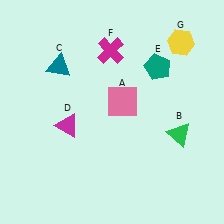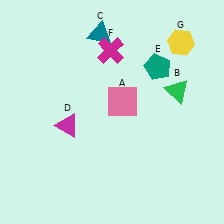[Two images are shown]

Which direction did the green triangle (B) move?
The green triangle (B) moved up.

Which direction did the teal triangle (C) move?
The teal triangle (C) moved right.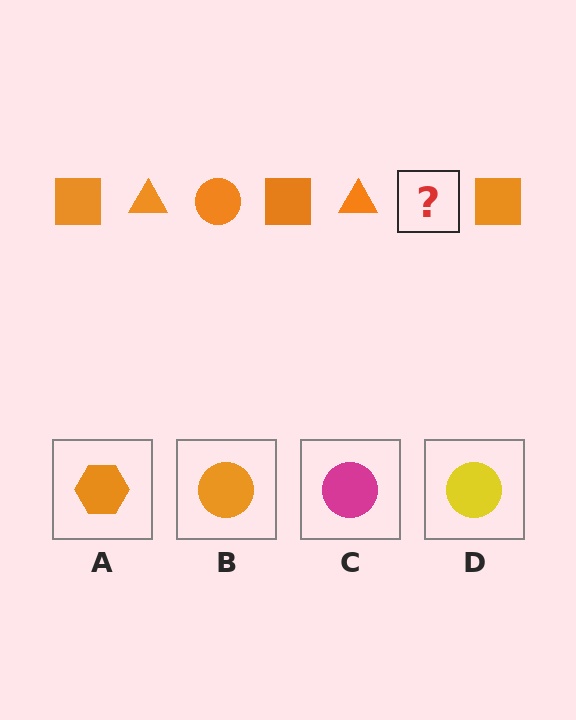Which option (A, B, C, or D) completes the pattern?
B.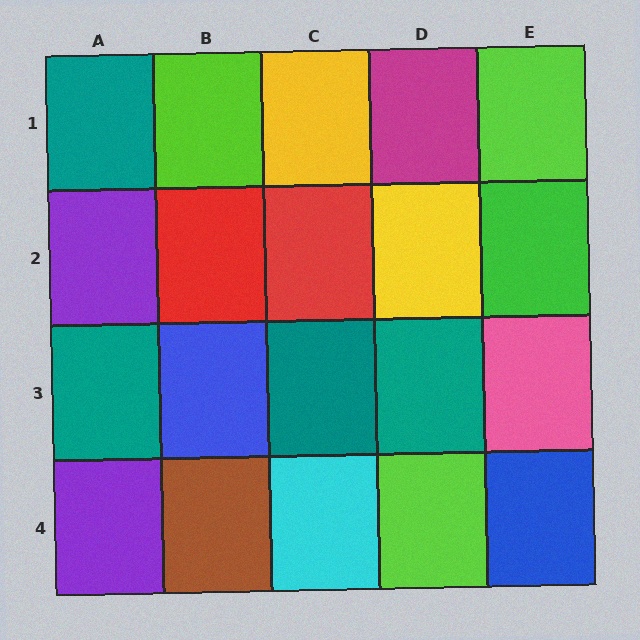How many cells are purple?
2 cells are purple.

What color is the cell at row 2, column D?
Yellow.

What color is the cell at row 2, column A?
Purple.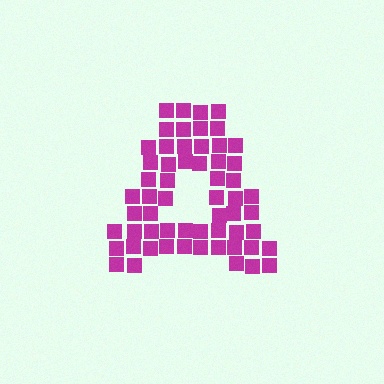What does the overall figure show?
The overall figure shows the letter A.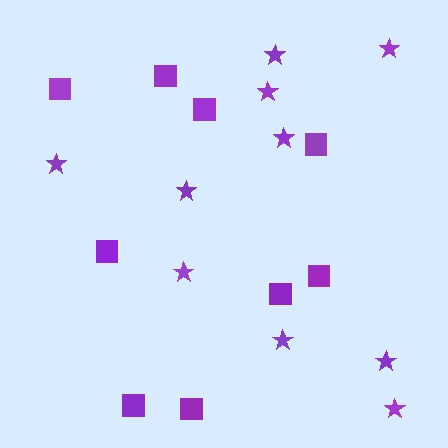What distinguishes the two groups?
There are 2 groups: one group of stars (10) and one group of squares (9).